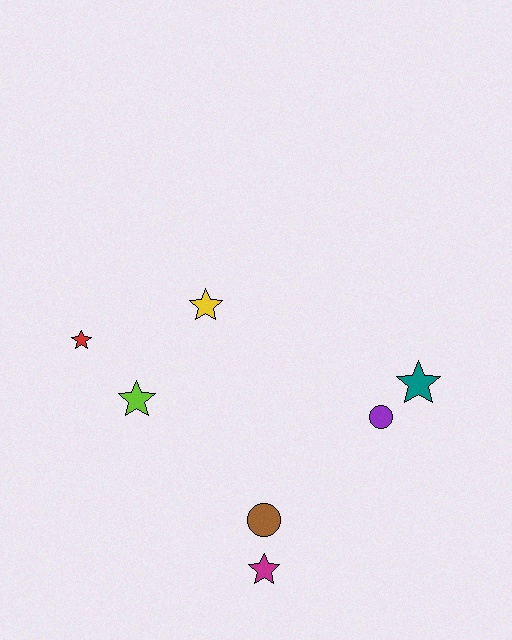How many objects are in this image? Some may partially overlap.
There are 7 objects.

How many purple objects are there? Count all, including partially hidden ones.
There is 1 purple object.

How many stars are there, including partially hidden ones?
There are 5 stars.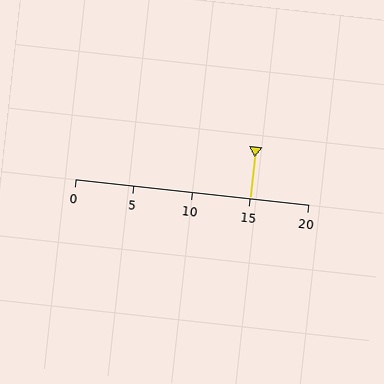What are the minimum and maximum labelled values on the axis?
The axis runs from 0 to 20.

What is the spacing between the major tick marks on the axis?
The major ticks are spaced 5 apart.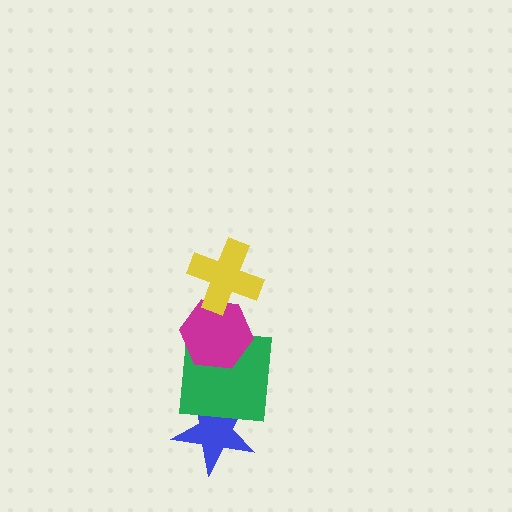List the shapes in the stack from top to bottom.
From top to bottom: the yellow cross, the magenta hexagon, the green square, the blue star.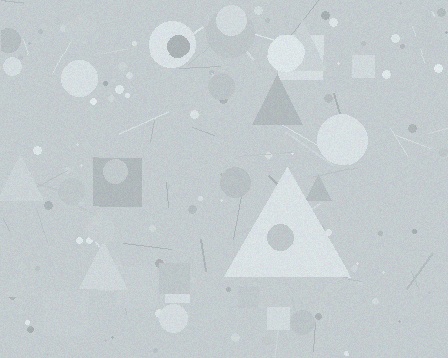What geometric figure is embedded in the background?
A triangle is embedded in the background.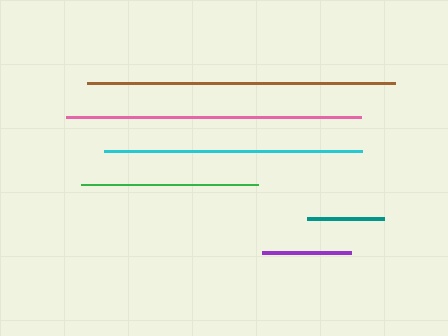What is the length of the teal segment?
The teal segment is approximately 77 pixels long.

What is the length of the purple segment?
The purple segment is approximately 89 pixels long.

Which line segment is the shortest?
The teal line is the shortest at approximately 77 pixels.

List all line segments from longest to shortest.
From longest to shortest: brown, pink, cyan, green, purple, teal.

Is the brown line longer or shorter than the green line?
The brown line is longer than the green line.